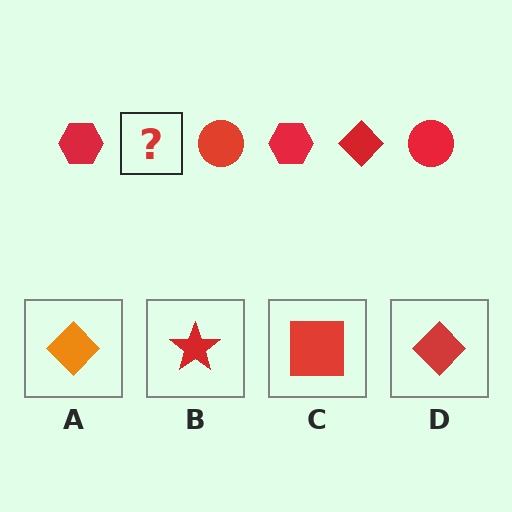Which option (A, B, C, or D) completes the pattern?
D.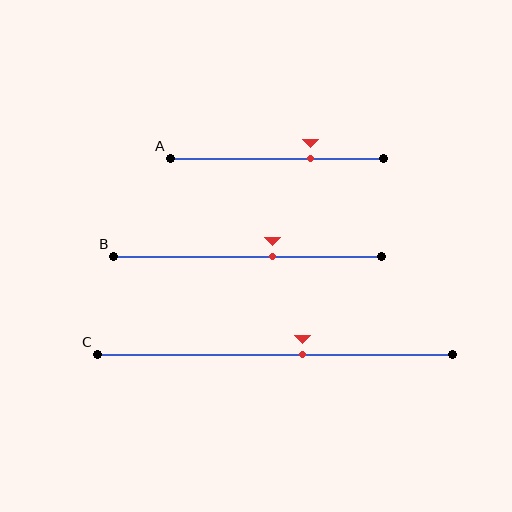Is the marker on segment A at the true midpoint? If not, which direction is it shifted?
No, the marker on segment A is shifted to the right by about 16% of the segment length.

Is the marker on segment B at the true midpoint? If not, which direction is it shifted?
No, the marker on segment B is shifted to the right by about 9% of the segment length.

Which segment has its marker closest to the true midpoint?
Segment C has its marker closest to the true midpoint.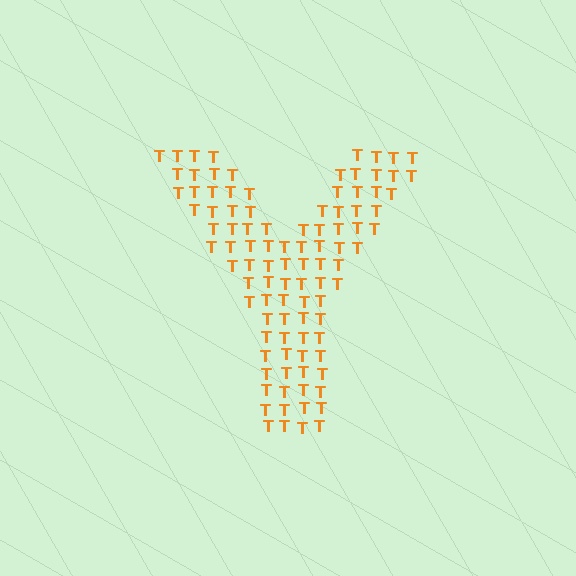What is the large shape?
The large shape is the letter Y.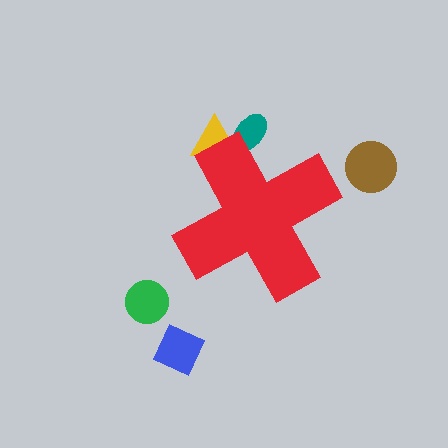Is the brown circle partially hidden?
No, the brown circle is fully visible.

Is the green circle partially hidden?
No, the green circle is fully visible.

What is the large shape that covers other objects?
A red cross.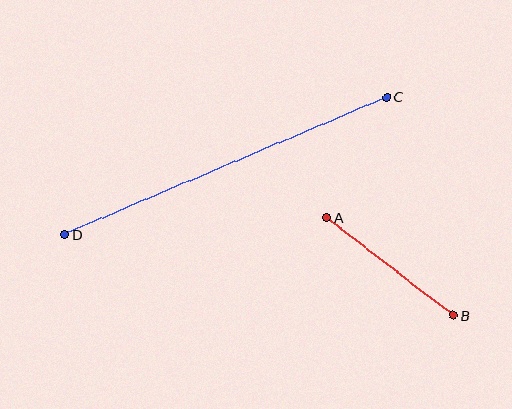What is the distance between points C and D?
The distance is approximately 350 pixels.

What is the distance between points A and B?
The distance is approximately 160 pixels.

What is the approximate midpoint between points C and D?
The midpoint is at approximately (226, 166) pixels.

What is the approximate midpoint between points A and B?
The midpoint is at approximately (390, 266) pixels.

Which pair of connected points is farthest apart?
Points C and D are farthest apart.